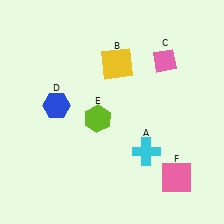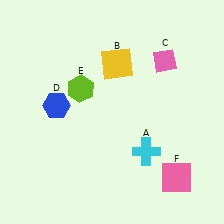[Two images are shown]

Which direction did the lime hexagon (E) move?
The lime hexagon (E) moved up.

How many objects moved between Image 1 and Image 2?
1 object moved between the two images.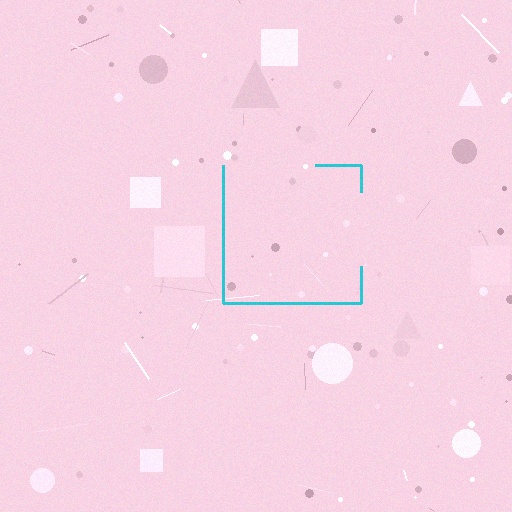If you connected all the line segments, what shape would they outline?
They would outline a square.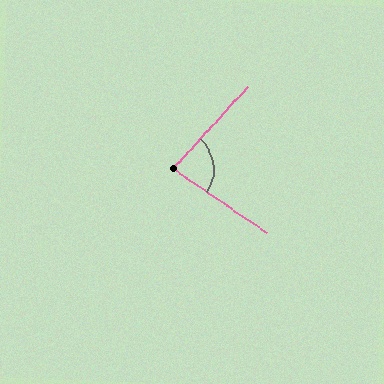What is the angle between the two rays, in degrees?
Approximately 82 degrees.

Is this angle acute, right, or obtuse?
It is acute.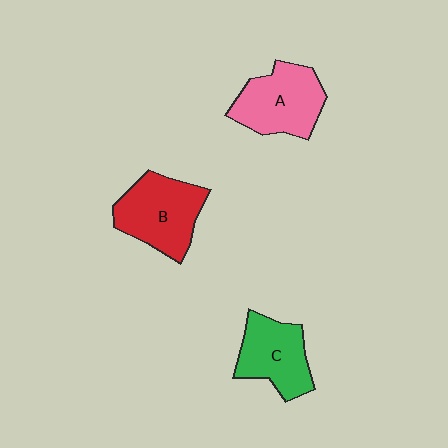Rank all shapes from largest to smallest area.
From largest to smallest: B (red), A (pink), C (green).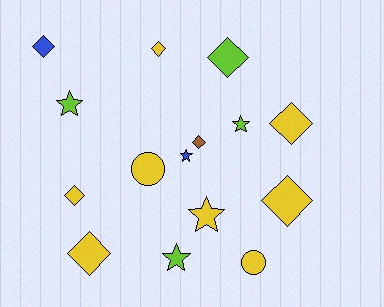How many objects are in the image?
There are 15 objects.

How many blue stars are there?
There is 1 blue star.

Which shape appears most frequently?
Diamond, with 8 objects.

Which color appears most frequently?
Yellow, with 8 objects.